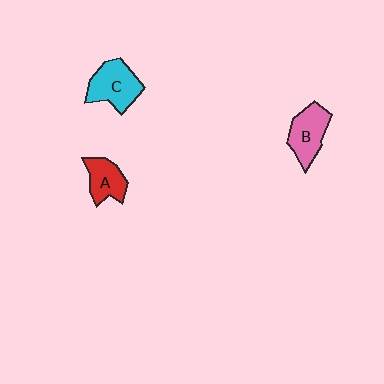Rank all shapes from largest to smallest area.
From largest to smallest: C (cyan), B (pink), A (red).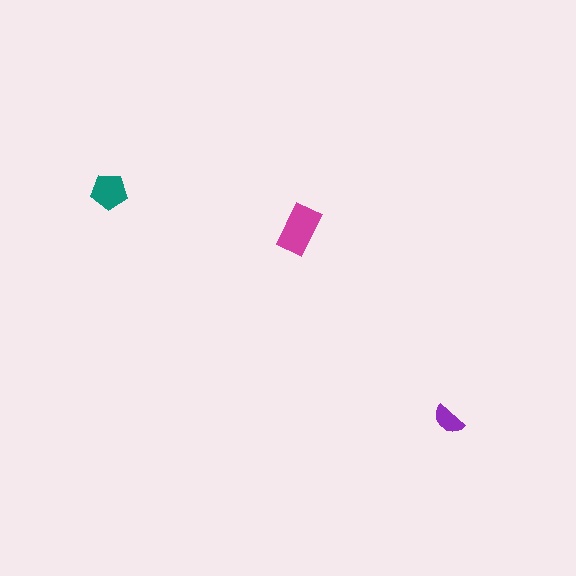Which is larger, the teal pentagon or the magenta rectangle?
The magenta rectangle.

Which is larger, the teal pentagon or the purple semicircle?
The teal pentagon.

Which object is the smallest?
The purple semicircle.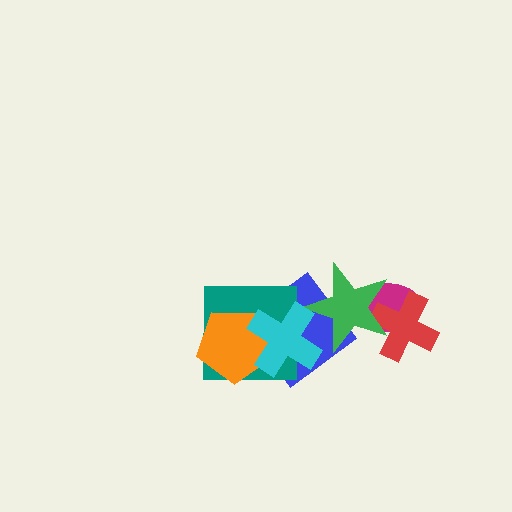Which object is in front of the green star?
The cyan cross is in front of the green star.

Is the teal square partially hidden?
Yes, it is partially covered by another shape.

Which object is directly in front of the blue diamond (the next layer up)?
The teal square is directly in front of the blue diamond.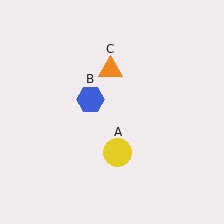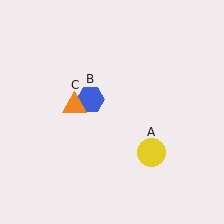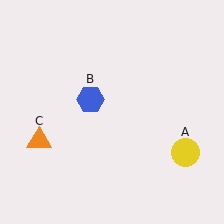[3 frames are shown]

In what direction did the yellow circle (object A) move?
The yellow circle (object A) moved right.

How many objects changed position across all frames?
2 objects changed position: yellow circle (object A), orange triangle (object C).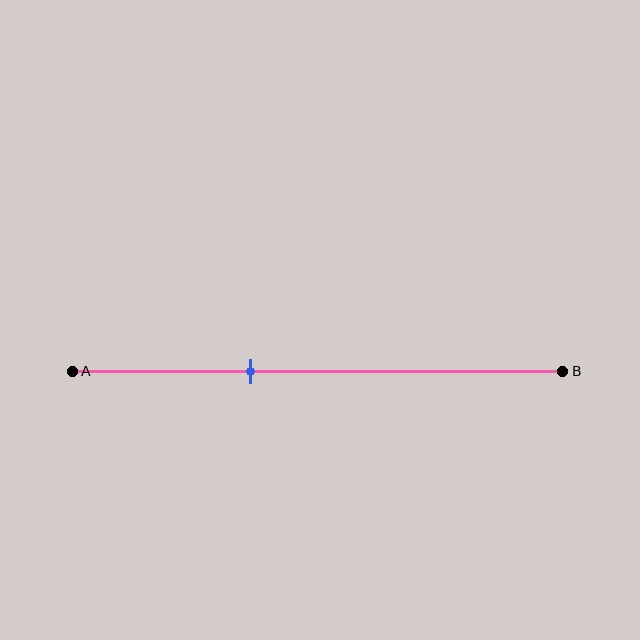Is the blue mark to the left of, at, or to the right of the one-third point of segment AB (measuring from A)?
The blue mark is approximately at the one-third point of segment AB.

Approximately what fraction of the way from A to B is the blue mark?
The blue mark is approximately 35% of the way from A to B.